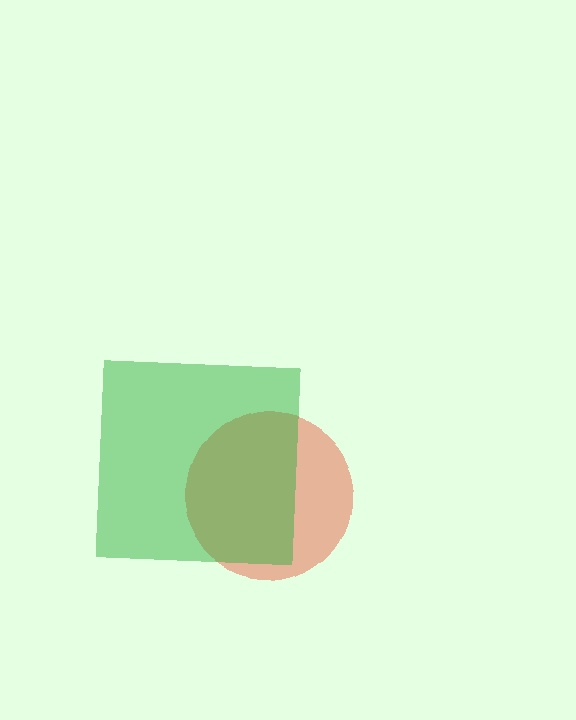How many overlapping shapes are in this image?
There are 2 overlapping shapes in the image.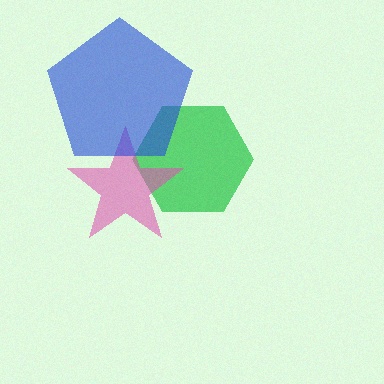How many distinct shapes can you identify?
There are 3 distinct shapes: a green hexagon, a pink star, a blue pentagon.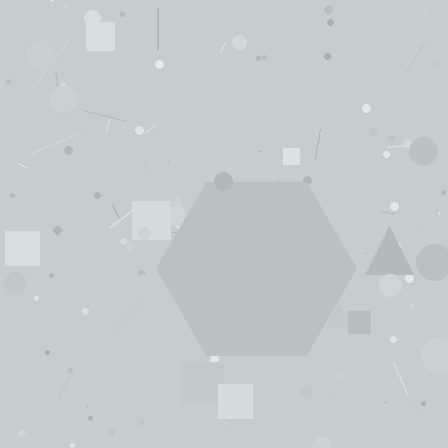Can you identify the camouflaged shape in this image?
The camouflaged shape is a hexagon.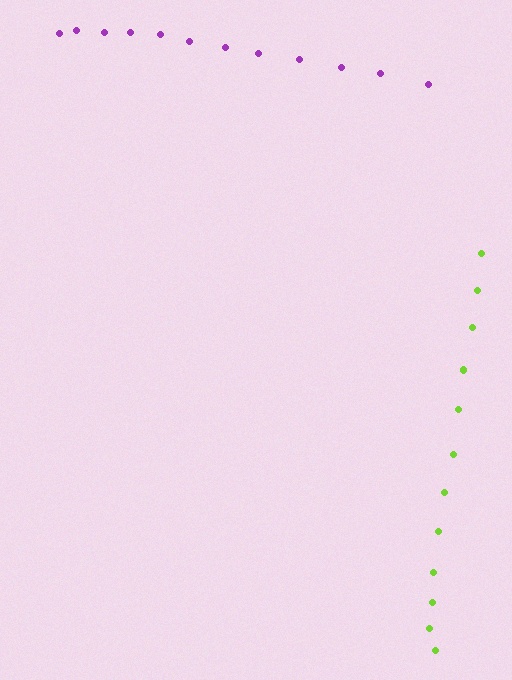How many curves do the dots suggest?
There are 2 distinct paths.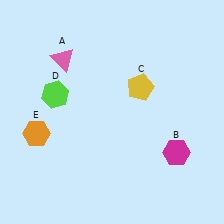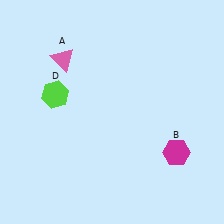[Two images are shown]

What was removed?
The orange hexagon (E), the yellow pentagon (C) were removed in Image 2.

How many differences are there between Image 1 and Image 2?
There are 2 differences between the two images.